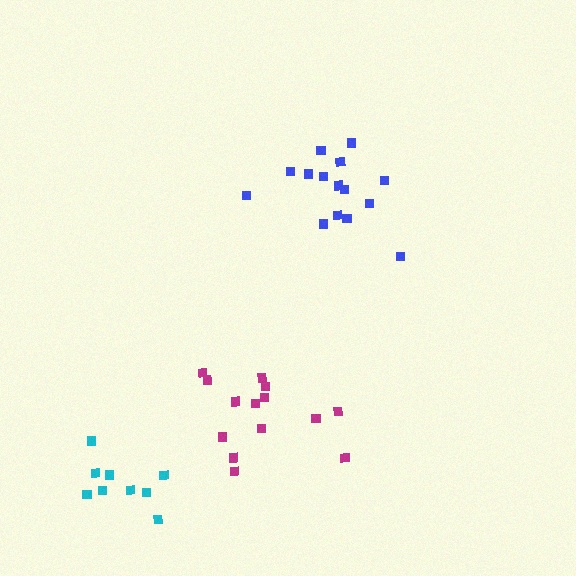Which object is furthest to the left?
The cyan cluster is leftmost.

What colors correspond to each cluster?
The clusters are colored: cyan, blue, magenta.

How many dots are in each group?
Group 1: 9 dots, Group 2: 15 dots, Group 3: 14 dots (38 total).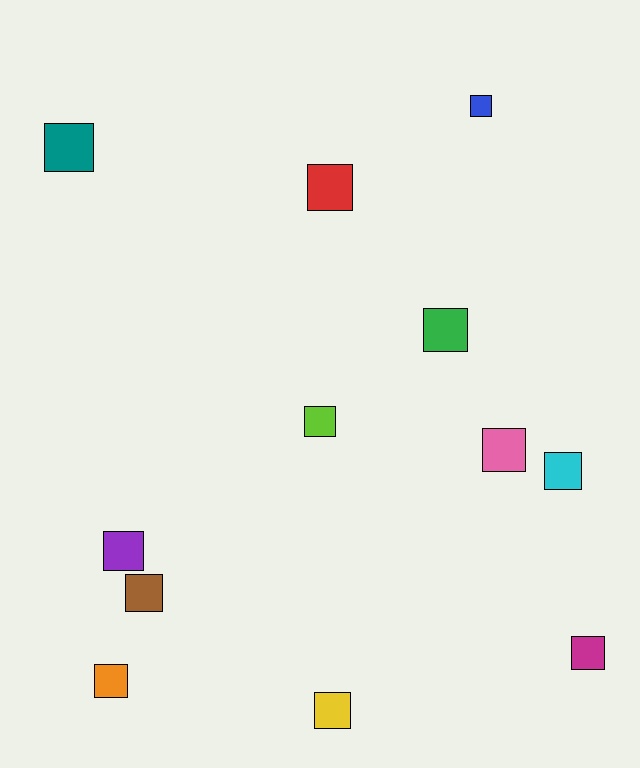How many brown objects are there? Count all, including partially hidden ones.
There is 1 brown object.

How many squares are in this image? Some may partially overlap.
There are 12 squares.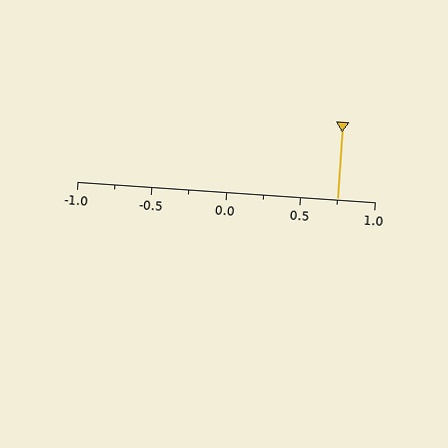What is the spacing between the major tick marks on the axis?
The major ticks are spaced 0.5 apart.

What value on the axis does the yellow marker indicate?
The marker indicates approximately 0.75.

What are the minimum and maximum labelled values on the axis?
The axis runs from -1.0 to 1.0.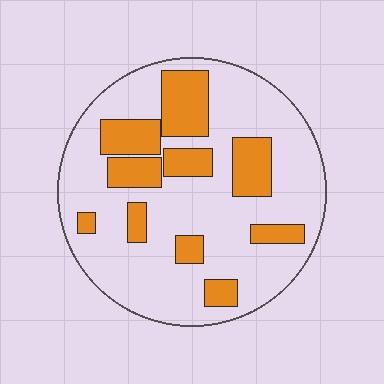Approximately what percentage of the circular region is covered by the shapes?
Approximately 25%.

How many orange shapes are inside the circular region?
10.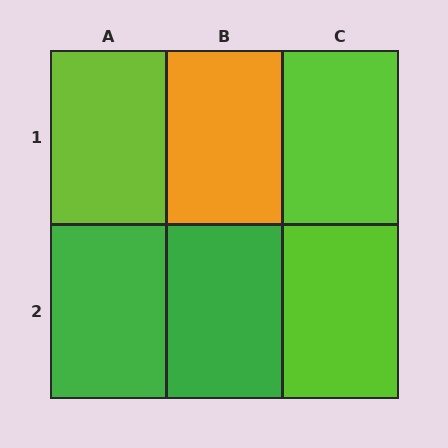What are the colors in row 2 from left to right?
Green, green, lime.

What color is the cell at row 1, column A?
Lime.